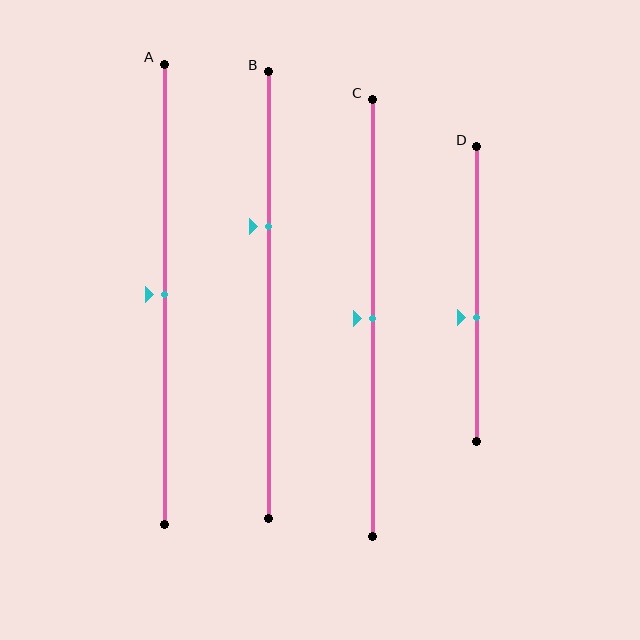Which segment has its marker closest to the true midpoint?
Segment A has its marker closest to the true midpoint.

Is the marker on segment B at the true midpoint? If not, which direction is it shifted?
No, the marker on segment B is shifted upward by about 15% of the segment length.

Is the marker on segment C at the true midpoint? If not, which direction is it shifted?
Yes, the marker on segment C is at the true midpoint.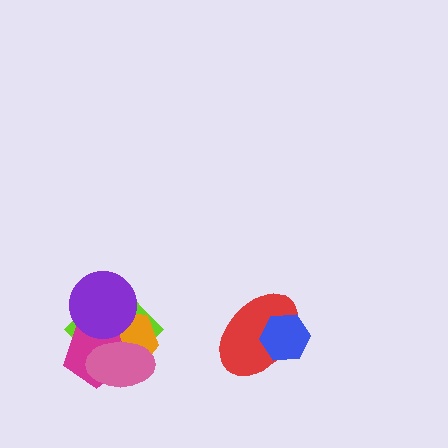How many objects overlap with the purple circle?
3 objects overlap with the purple circle.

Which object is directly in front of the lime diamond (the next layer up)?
The orange hexagon is directly in front of the lime diamond.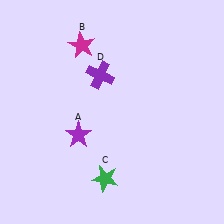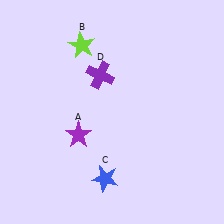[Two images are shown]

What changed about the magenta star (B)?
In Image 1, B is magenta. In Image 2, it changed to lime.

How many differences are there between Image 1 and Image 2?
There are 2 differences between the two images.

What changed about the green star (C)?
In Image 1, C is green. In Image 2, it changed to blue.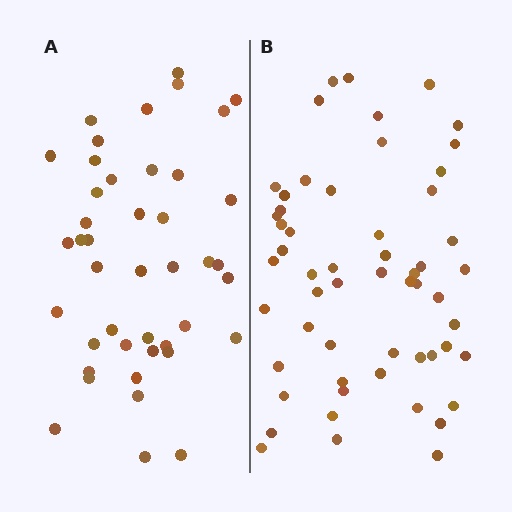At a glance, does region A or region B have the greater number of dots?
Region B (the right region) has more dots.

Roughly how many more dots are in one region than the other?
Region B has approximately 15 more dots than region A.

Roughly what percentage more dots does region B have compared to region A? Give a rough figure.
About 30% more.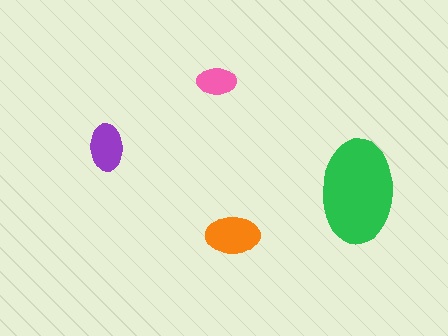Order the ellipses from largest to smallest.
the green one, the orange one, the purple one, the pink one.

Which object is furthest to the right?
The green ellipse is rightmost.